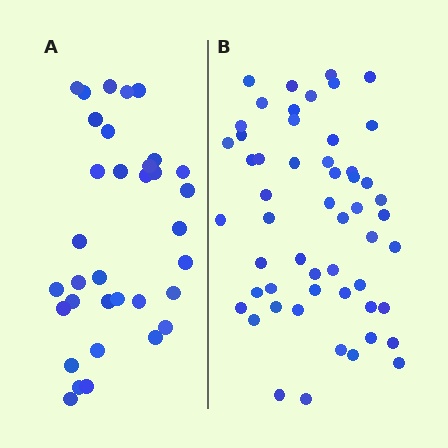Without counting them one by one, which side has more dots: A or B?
Region B (the right region) has more dots.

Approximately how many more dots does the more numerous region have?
Region B has approximately 20 more dots than region A.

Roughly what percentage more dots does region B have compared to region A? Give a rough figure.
About 60% more.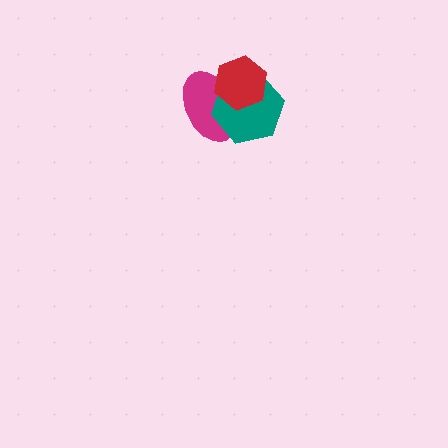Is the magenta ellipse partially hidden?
Yes, it is partially covered by another shape.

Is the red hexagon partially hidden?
No, no other shape covers it.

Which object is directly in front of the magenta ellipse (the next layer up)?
The teal hexagon is directly in front of the magenta ellipse.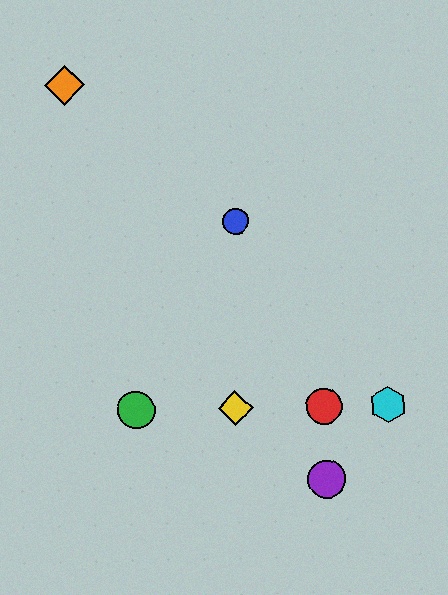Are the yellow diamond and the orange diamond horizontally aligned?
No, the yellow diamond is at y≈408 and the orange diamond is at y≈85.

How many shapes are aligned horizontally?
4 shapes (the red circle, the green circle, the yellow diamond, the cyan hexagon) are aligned horizontally.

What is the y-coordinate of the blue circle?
The blue circle is at y≈222.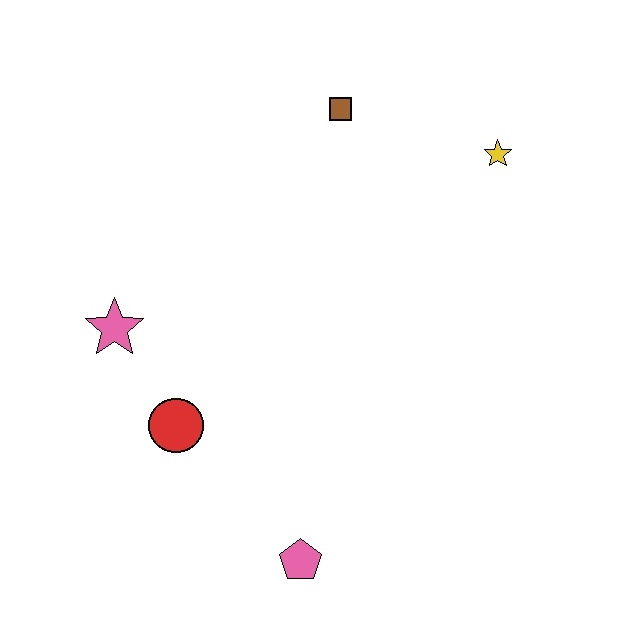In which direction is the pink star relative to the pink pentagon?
The pink star is above the pink pentagon.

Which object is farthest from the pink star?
The yellow star is farthest from the pink star.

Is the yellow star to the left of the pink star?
No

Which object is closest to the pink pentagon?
The red circle is closest to the pink pentagon.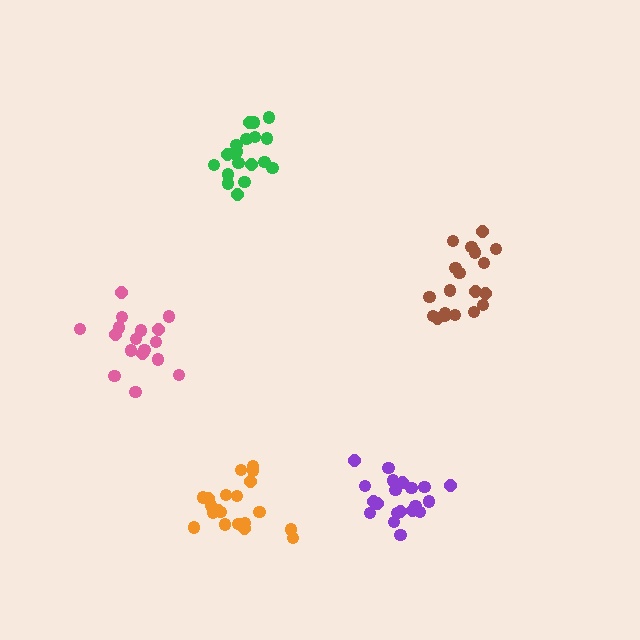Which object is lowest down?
The orange cluster is bottommost.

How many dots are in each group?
Group 1: 19 dots, Group 2: 20 dots, Group 3: 19 dots, Group 4: 17 dots, Group 5: 20 dots (95 total).